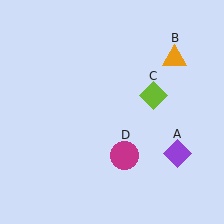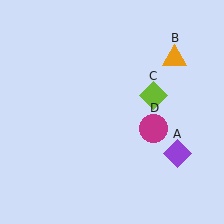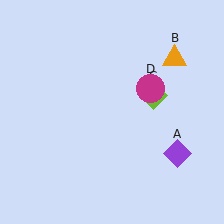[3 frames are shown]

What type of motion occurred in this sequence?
The magenta circle (object D) rotated counterclockwise around the center of the scene.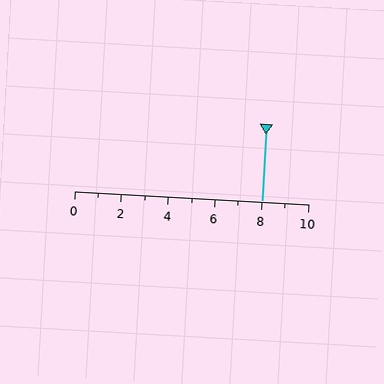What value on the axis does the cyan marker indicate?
The marker indicates approximately 8.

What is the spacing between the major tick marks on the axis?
The major ticks are spaced 2 apart.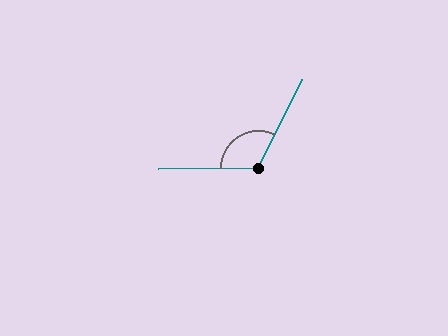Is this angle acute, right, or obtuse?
It is obtuse.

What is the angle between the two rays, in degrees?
Approximately 117 degrees.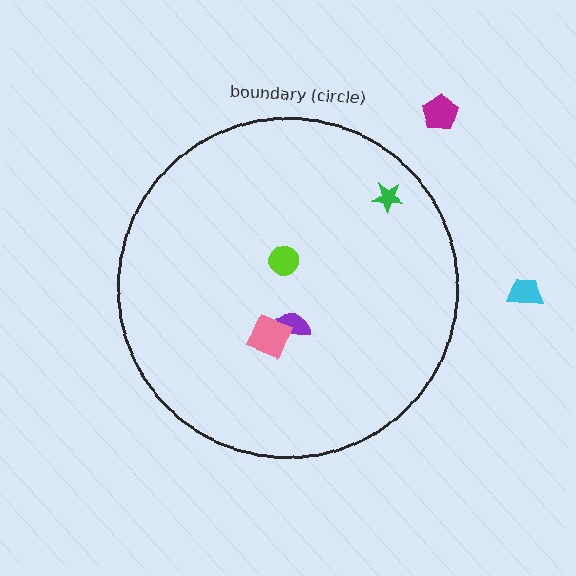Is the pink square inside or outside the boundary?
Inside.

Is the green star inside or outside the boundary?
Inside.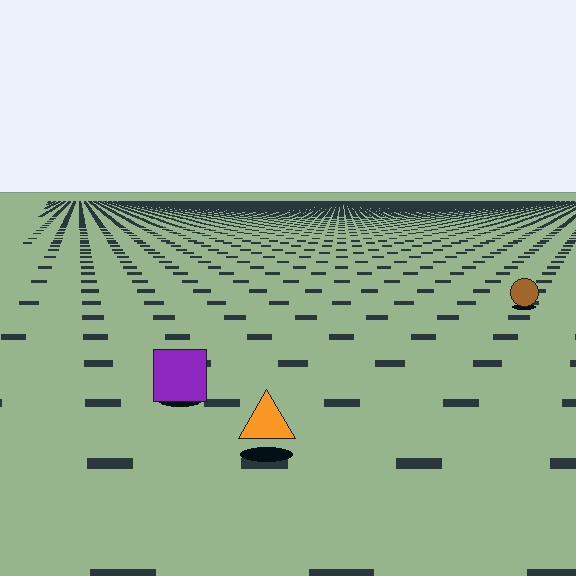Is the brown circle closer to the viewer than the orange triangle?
No. The orange triangle is closer — you can tell from the texture gradient: the ground texture is coarser near it.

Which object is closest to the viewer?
The orange triangle is closest. The texture marks near it are larger and more spread out.